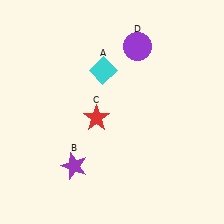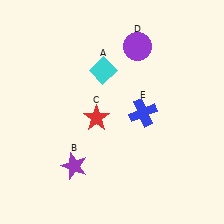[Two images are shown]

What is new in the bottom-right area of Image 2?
A blue cross (E) was added in the bottom-right area of Image 2.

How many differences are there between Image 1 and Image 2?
There is 1 difference between the two images.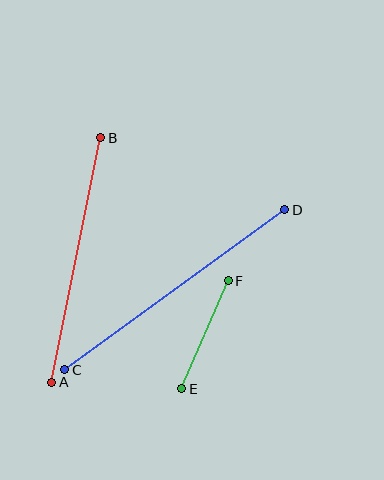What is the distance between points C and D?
The distance is approximately 272 pixels.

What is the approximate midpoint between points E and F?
The midpoint is at approximately (205, 335) pixels.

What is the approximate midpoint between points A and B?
The midpoint is at approximately (76, 260) pixels.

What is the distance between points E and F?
The distance is approximately 118 pixels.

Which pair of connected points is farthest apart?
Points C and D are farthest apart.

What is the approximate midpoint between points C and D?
The midpoint is at approximately (175, 290) pixels.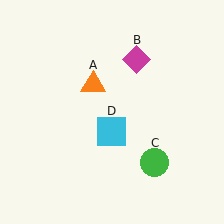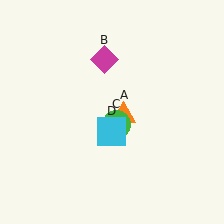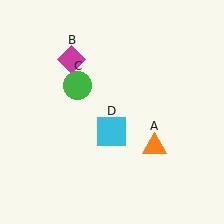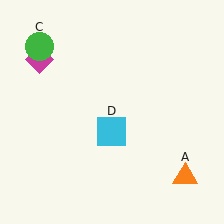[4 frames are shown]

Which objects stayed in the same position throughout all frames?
Cyan square (object D) remained stationary.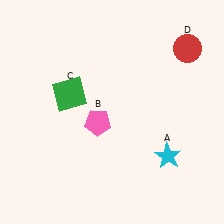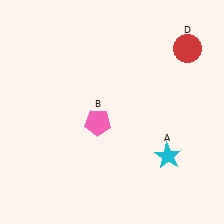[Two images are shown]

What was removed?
The green square (C) was removed in Image 2.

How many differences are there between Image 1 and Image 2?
There is 1 difference between the two images.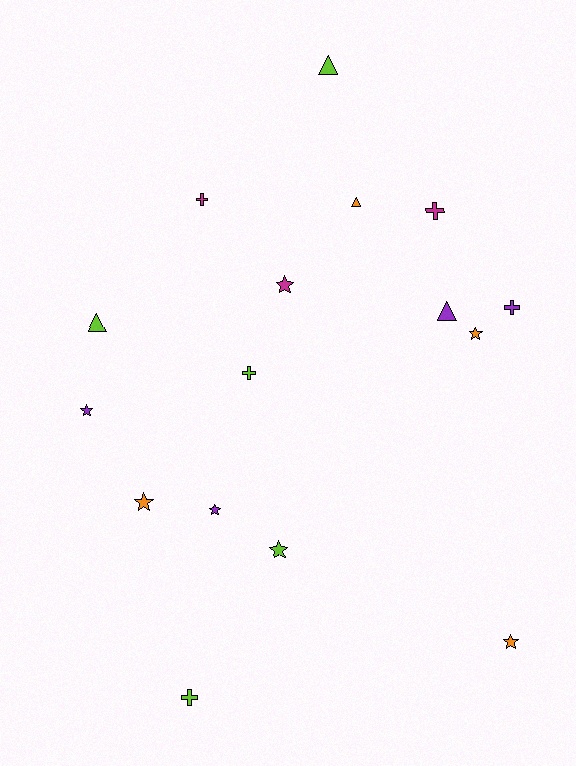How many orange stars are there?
There are 3 orange stars.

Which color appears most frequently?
Lime, with 5 objects.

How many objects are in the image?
There are 16 objects.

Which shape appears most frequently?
Star, with 7 objects.